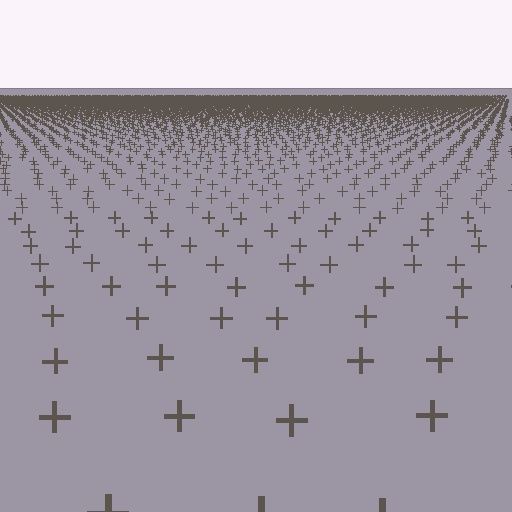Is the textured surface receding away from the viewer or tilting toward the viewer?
The surface is receding away from the viewer. Texture elements get smaller and denser toward the top.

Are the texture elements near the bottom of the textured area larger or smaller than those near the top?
Larger. Near the bottom, elements are closer to the viewer and appear at a bigger on-screen size.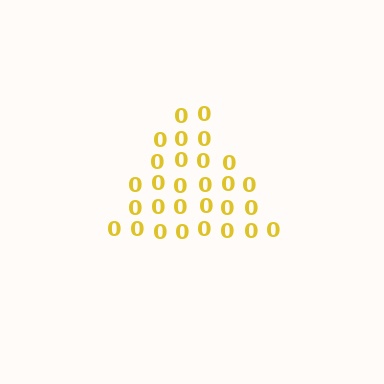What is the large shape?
The large shape is a triangle.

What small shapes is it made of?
It is made of small digit 0's.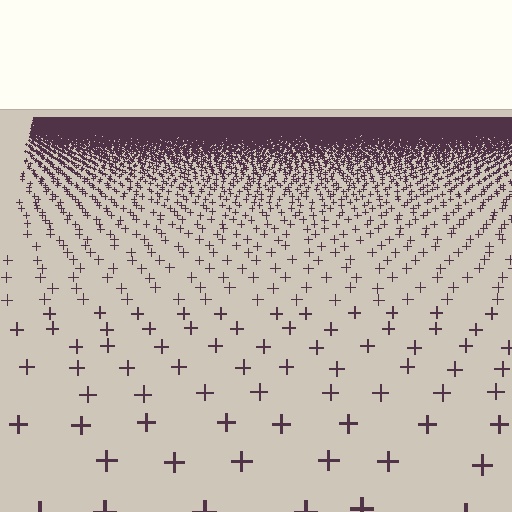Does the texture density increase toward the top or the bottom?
Density increases toward the top.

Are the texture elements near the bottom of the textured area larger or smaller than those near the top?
Larger. Near the bottom, elements are closer to the viewer and appear at a bigger on-screen size.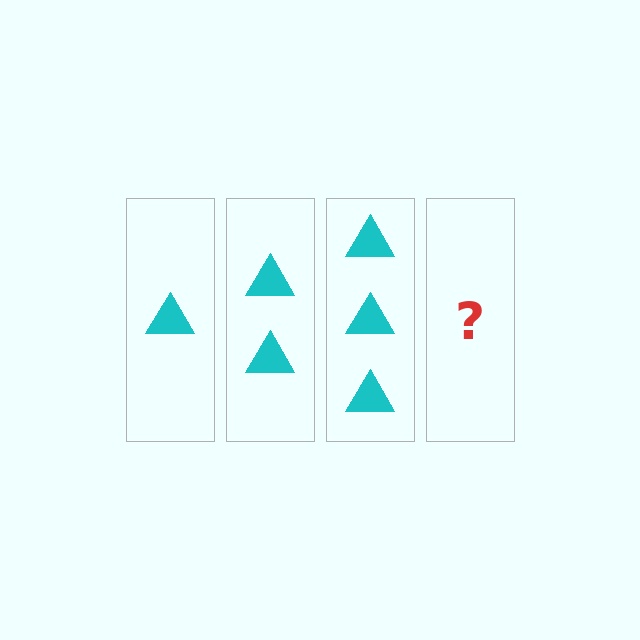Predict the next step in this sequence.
The next step is 4 triangles.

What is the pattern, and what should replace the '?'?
The pattern is that each step adds one more triangle. The '?' should be 4 triangles.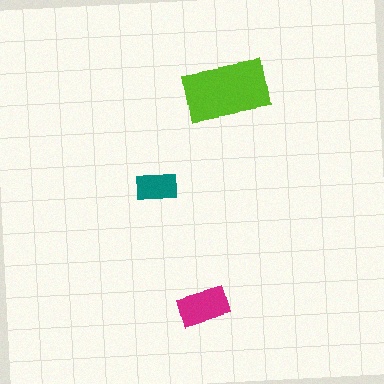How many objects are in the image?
There are 3 objects in the image.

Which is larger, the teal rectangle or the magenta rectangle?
The magenta one.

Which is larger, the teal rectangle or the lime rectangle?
The lime one.